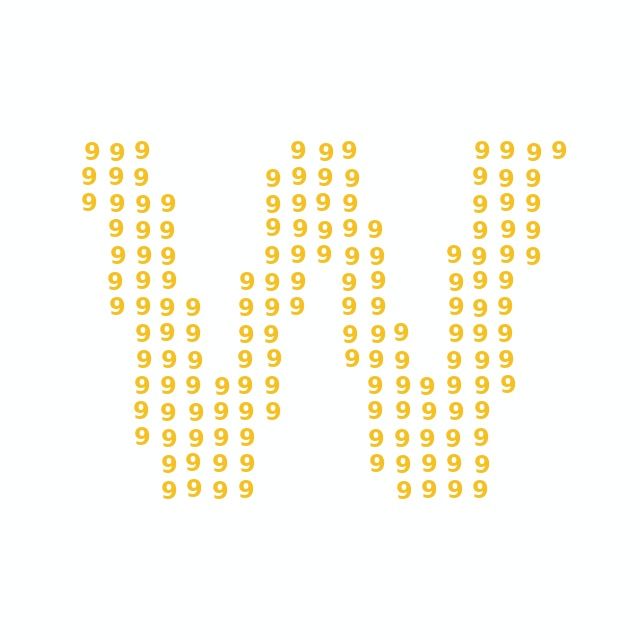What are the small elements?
The small elements are digit 9's.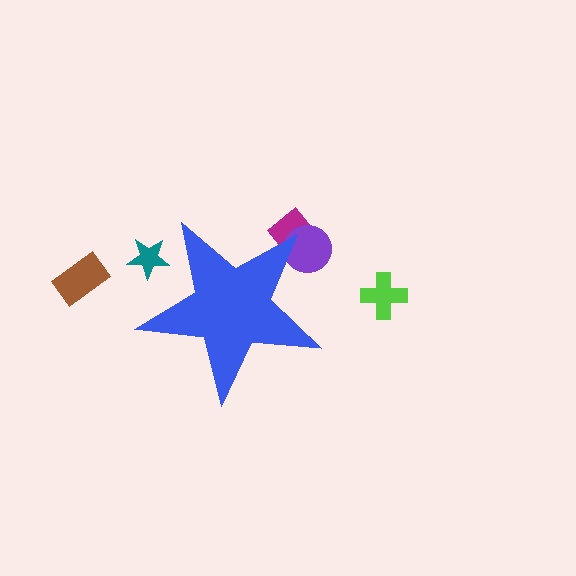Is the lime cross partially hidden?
No, the lime cross is fully visible.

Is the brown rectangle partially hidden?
No, the brown rectangle is fully visible.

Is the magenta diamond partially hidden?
Yes, the magenta diamond is partially hidden behind the blue star.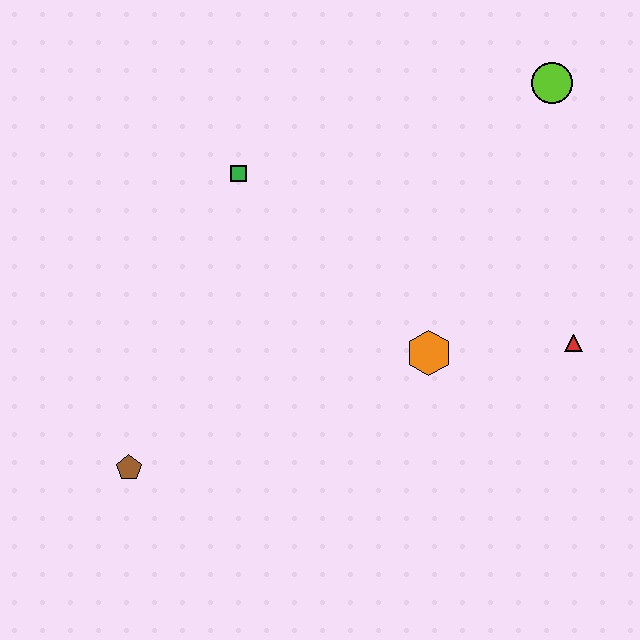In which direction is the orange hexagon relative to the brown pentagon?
The orange hexagon is to the right of the brown pentagon.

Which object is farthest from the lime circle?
The brown pentagon is farthest from the lime circle.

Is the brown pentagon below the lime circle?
Yes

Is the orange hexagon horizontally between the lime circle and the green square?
Yes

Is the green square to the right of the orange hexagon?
No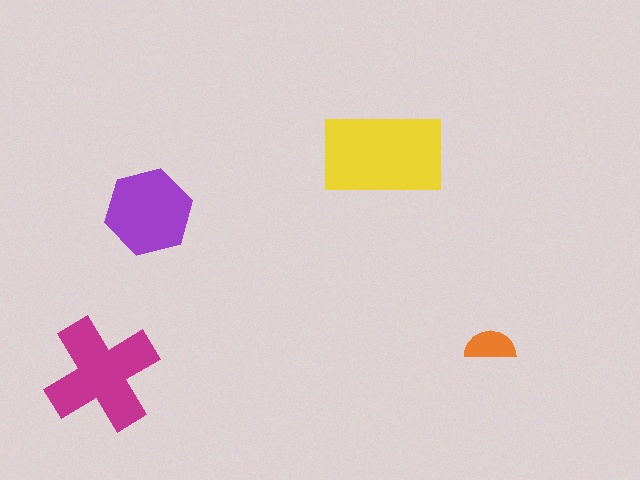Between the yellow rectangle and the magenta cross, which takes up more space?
The yellow rectangle.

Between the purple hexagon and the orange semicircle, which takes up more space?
The purple hexagon.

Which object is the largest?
The yellow rectangle.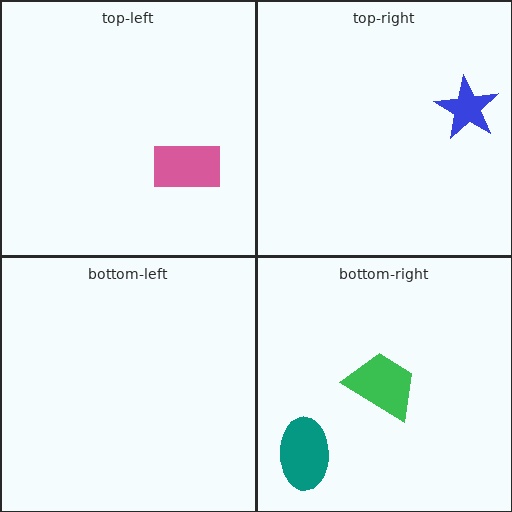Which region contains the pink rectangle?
The top-left region.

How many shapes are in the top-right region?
1.